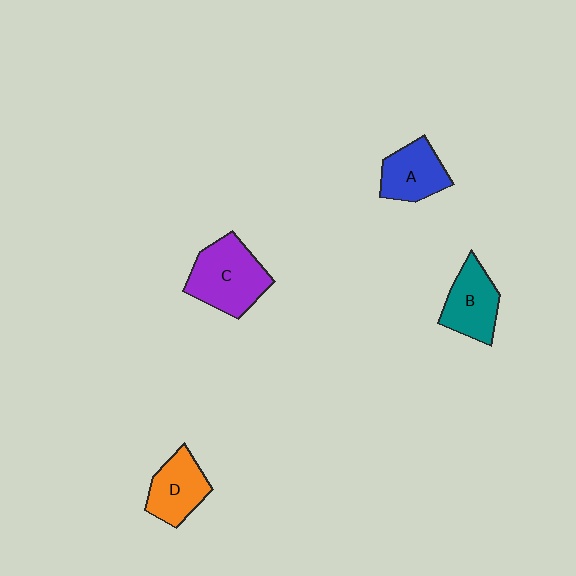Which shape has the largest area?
Shape C (purple).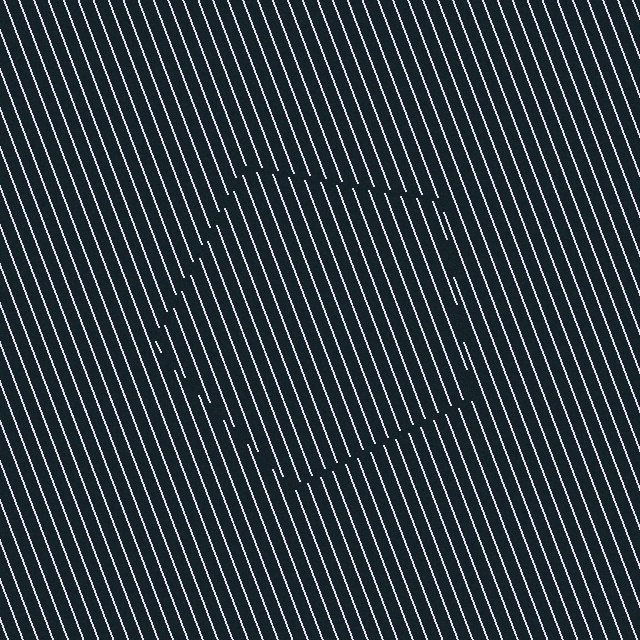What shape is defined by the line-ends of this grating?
An illusory pentagon. The interior of the shape contains the same grating, shifted by half a period — the contour is defined by the phase discontinuity where line-ends from the inner and outer gratings abut.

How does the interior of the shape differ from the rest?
The interior of the shape contains the same grating, shifted by half a period — the contour is defined by the phase discontinuity where line-ends from the inner and outer gratings abut.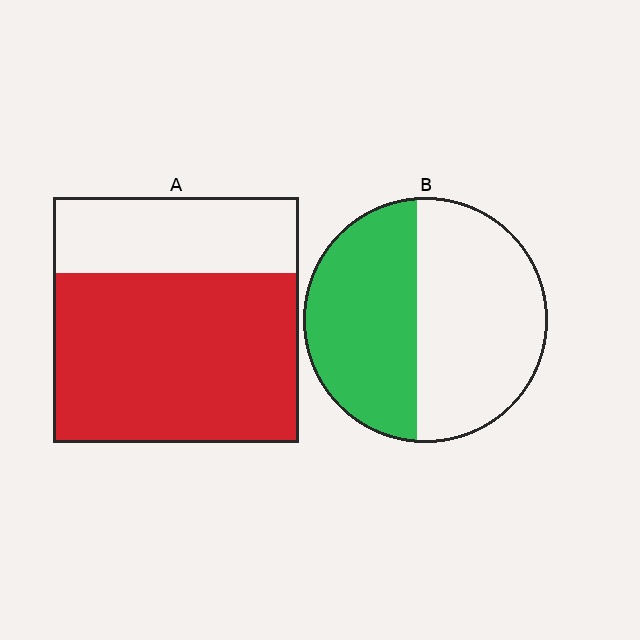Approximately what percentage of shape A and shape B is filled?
A is approximately 70% and B is approximately 45%.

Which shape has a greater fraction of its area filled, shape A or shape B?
Shape A.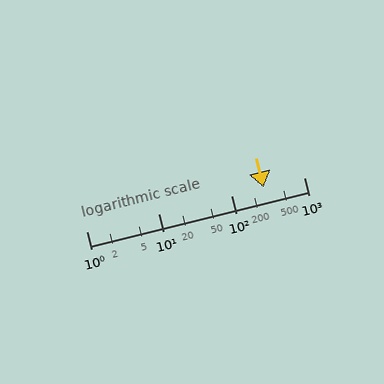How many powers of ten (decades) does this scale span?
The scale spans 3 decades, from 1 to 1000.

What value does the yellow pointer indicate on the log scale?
The pointer indicates approximately 280.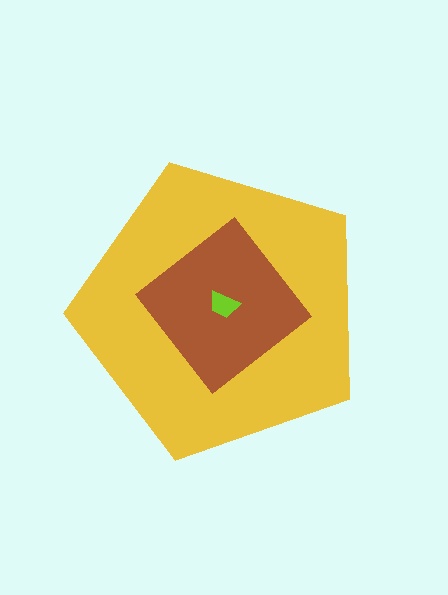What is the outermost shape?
The yellow pentagon.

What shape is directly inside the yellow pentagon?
The brown diamond.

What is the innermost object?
The lime trapezoid.